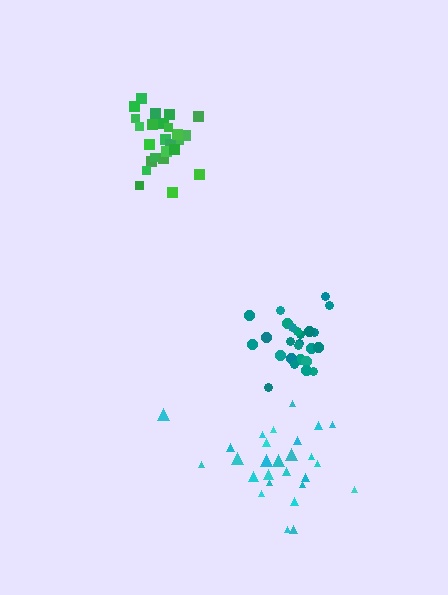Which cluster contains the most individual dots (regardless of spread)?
Cyan (27).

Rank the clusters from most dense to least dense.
green, teal, cyan.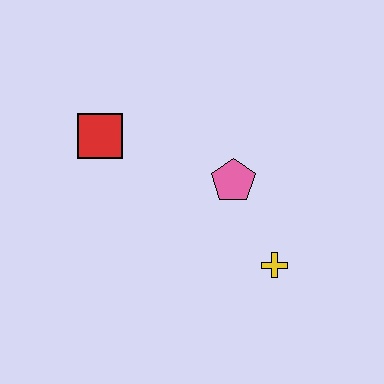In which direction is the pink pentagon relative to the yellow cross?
The pink pentagon is above the yellow cross.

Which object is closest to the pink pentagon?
The yellow cross is closest to the pink pentagon.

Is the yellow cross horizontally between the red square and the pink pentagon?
No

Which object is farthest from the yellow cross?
The red square is farthest from the yellow cross.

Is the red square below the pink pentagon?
No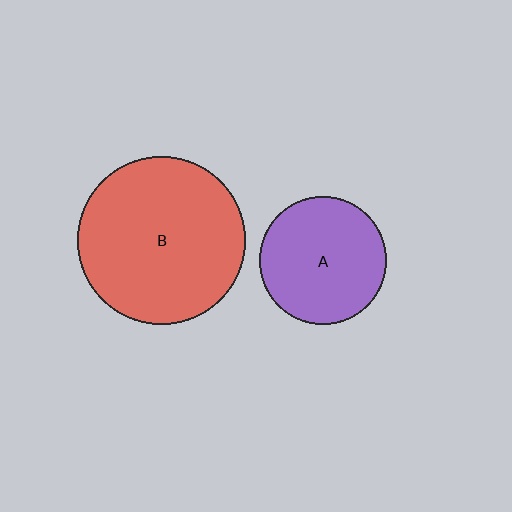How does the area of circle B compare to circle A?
Approximately 1.7 times.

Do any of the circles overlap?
No, none of the circles overlap.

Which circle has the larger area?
Circle B (red).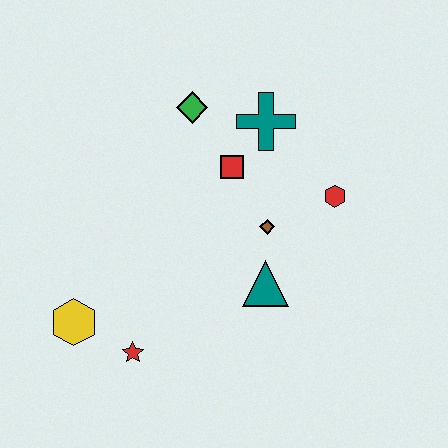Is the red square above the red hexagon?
Yes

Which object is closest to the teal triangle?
The brown diamond is closest to the teal triangle.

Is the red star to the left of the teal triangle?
Yes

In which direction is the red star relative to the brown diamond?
The red star is to the left of the brown diamond.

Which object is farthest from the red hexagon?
The yellow hexagon is farthest from the red hexagon.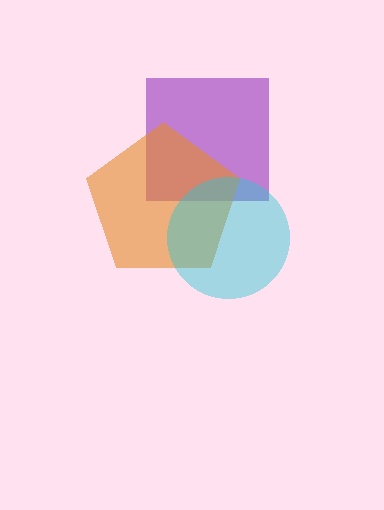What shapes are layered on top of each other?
The layered shapes are: a purple square, an orange pentagon, a cyan circle.